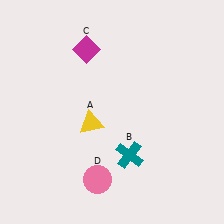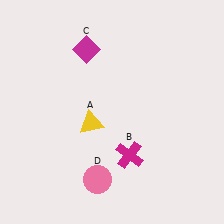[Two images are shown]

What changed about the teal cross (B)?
In Image 1, B is teal. In Image 2, it changed to magenta.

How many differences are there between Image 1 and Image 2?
There is 1 difference between the two images.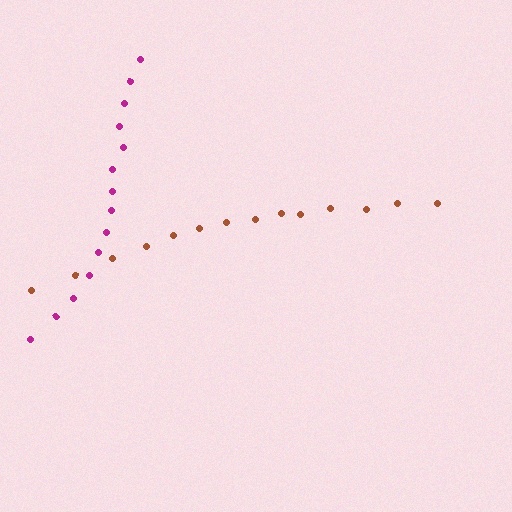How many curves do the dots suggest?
There are 2 distinct paths.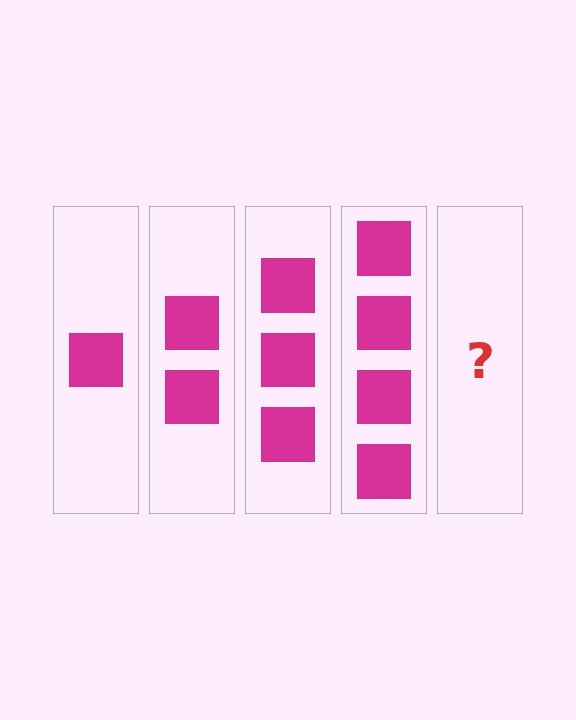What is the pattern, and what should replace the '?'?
The pattern is that each step adds one more square. The '?' should be 5 squares.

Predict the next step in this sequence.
The next step is 5 squares.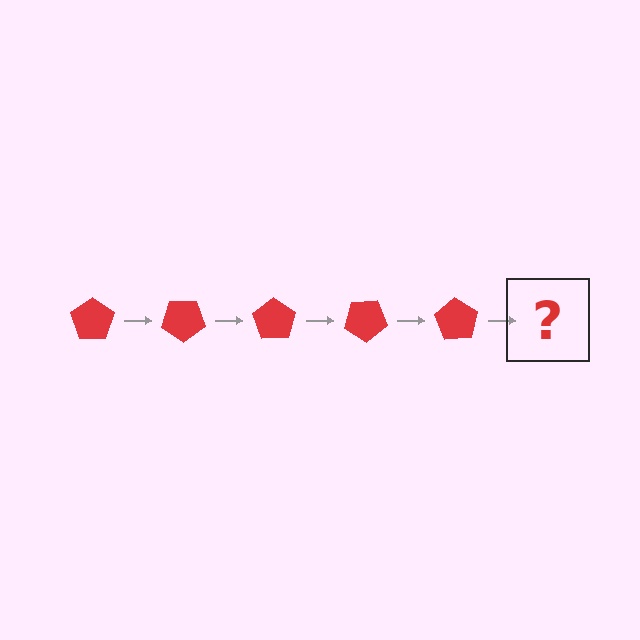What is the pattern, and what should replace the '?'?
The pattern is that the pentagon rotates 35 degrees each step. The '?' should be a red pentagon rotated 175 degrees.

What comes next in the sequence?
The next element should be a red pentagon rotated 175 degrees.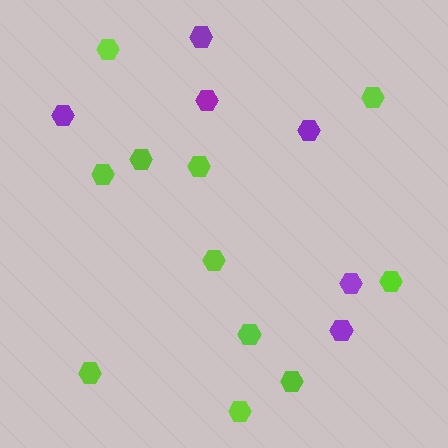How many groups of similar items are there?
There are 2 groups: one group of lime hexagons (11) and one group of purple hexagons (6).